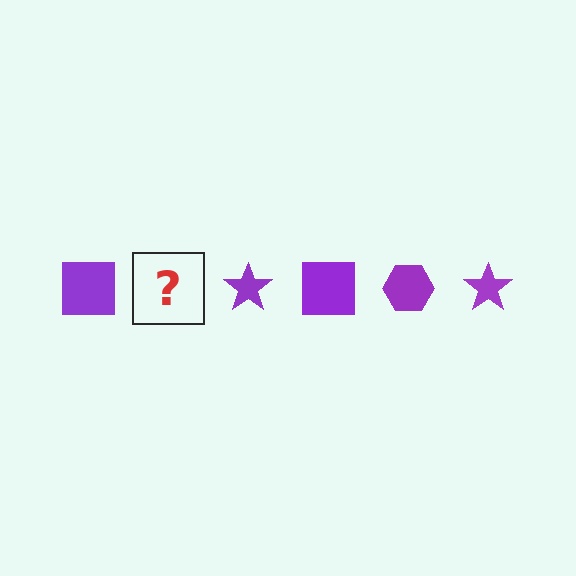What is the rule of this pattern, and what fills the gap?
The rule is that the pattern cycles through square, hexagon, star shapes in purple. The gap should be filled with a purple hexagon.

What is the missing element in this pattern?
The missing element is a purple hexagon.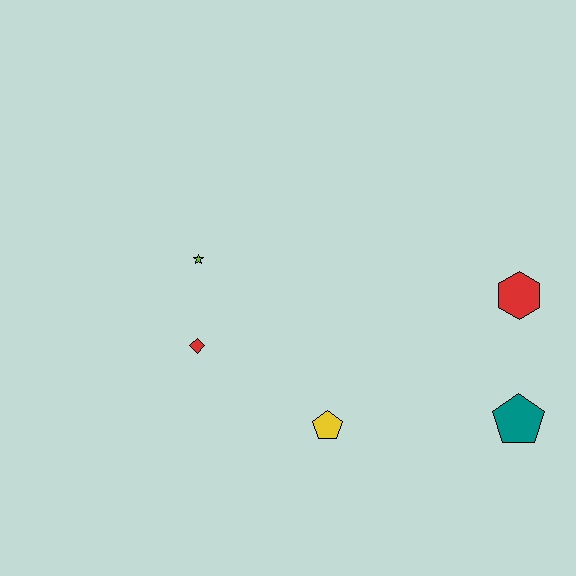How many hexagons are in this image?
There is 1 hexagon.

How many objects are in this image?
There are 5 objects.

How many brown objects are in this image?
There are no brown objects.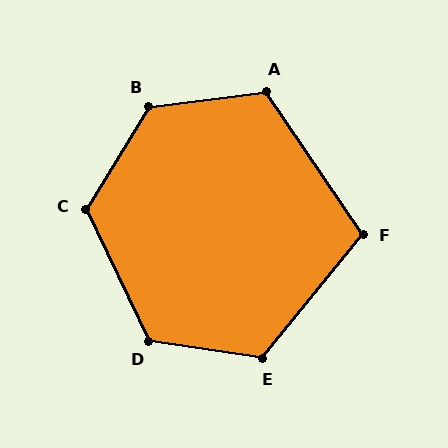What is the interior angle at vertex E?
Approximately 121 degrees (obtuse).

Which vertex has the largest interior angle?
B, at approximately 129 degrees.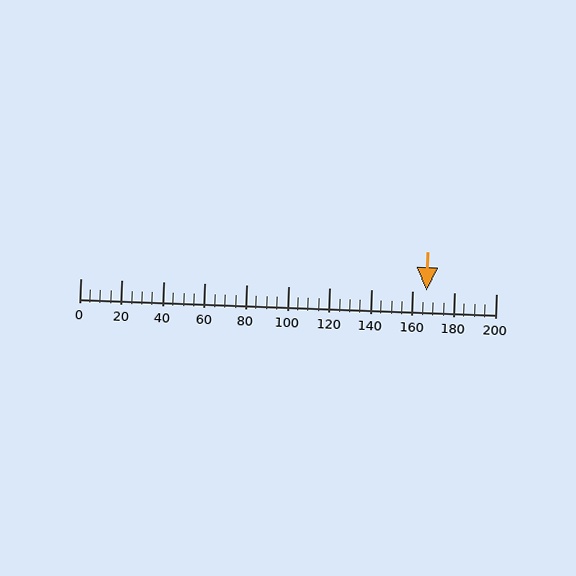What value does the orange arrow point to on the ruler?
The orange arrow points to approximately 166.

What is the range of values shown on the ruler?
The ruler shows values from 0 to 200.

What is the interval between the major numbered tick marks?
The major tick marks are spaced 20 units apart.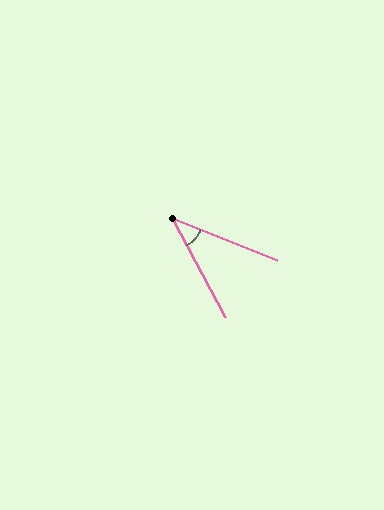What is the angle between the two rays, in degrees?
Approximately 40 degrees.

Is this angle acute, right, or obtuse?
It is acute.